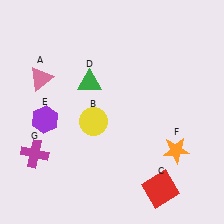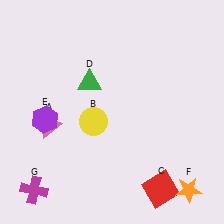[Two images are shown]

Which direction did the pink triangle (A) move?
The pink triangle (A) moved down.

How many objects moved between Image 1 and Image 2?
3 objects moved between the two images.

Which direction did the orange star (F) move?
The orange star (F) moved down.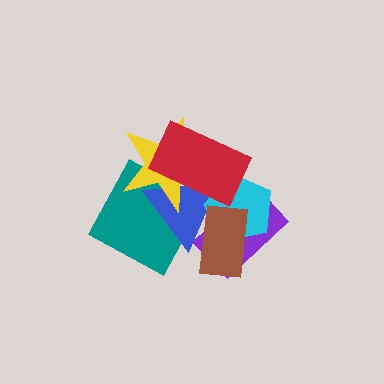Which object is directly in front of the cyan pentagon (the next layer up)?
The brown rectangle is directly in front of the cyan pentagon.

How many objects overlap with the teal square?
3 objects overlap with the teal square.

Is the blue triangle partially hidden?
Yes, it is partially covered by another shape.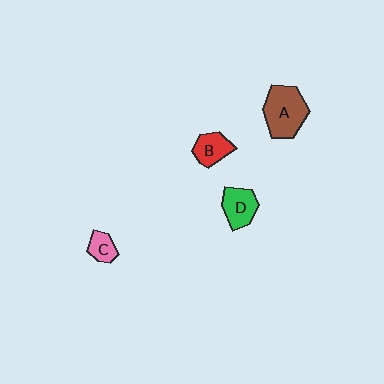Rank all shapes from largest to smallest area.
From largest to smallest: A (brown), D (green), B (red), C (pink).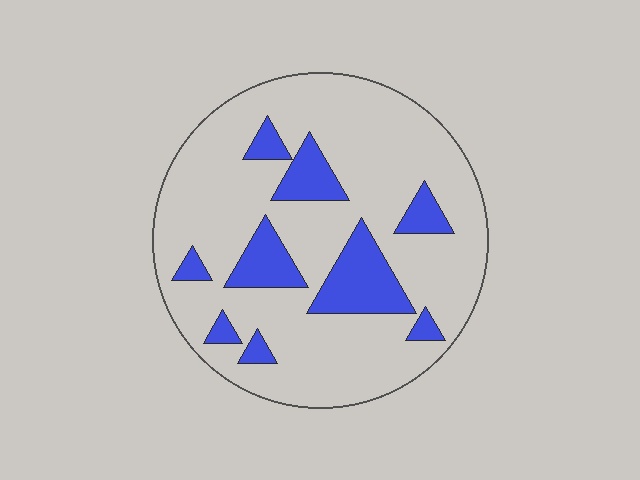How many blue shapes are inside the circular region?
9.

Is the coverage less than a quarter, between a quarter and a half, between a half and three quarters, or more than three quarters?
Less than a quarter.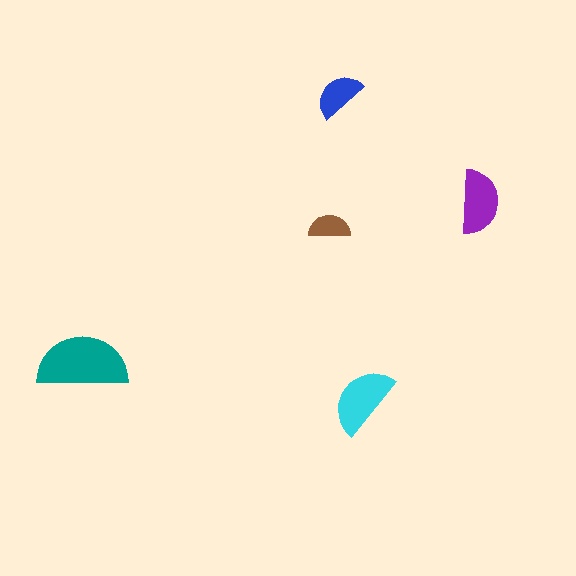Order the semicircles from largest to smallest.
the teal one, the cyan one, the purple one, the blue one, the brown one.